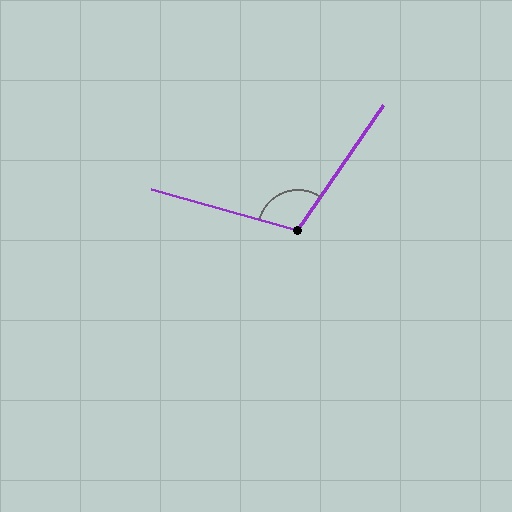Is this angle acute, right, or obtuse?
It is obtuse.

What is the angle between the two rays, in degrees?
Approximately 109 degrees.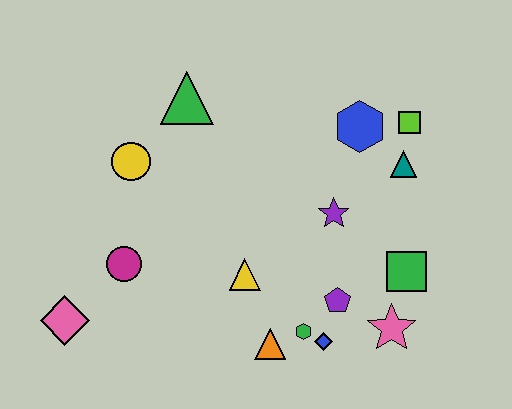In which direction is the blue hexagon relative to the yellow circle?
The blue hexagon is to the right of the yellow circle.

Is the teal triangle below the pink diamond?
No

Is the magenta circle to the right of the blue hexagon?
No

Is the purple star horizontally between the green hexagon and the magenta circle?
No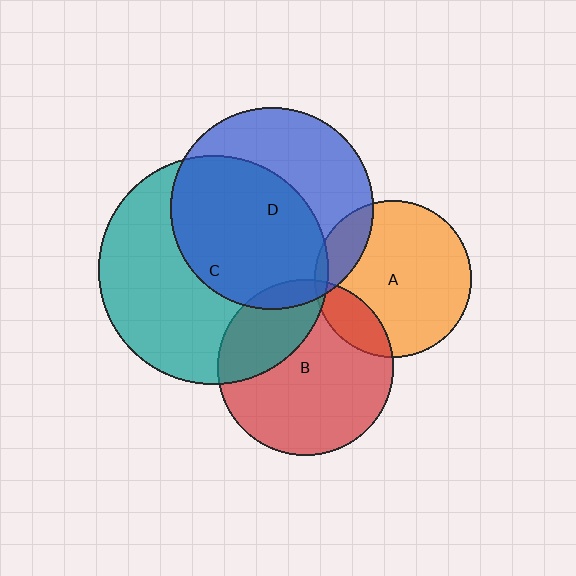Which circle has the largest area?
Circle C (teal).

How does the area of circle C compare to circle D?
Approximately 1.3 times.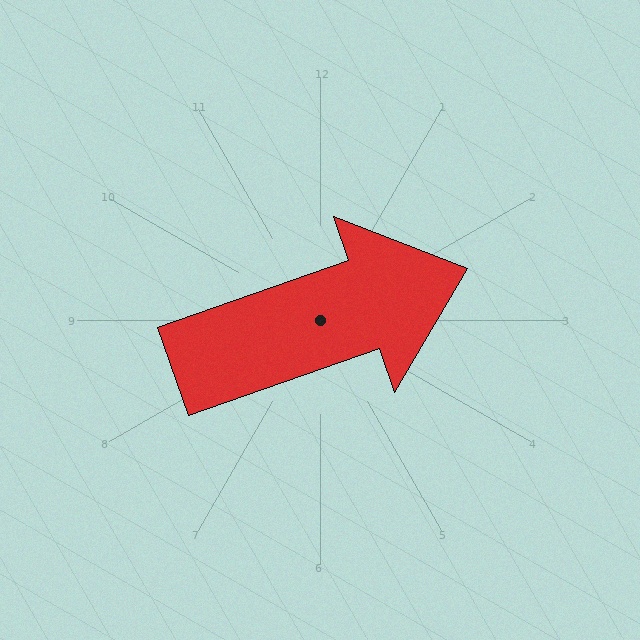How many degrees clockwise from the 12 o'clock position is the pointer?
Approximately 71 degrees.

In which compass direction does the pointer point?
East.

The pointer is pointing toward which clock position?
Roughly 2 o'clock.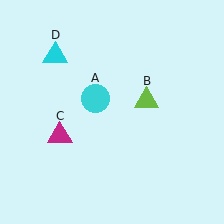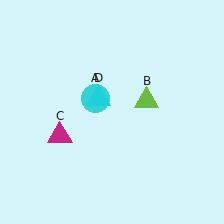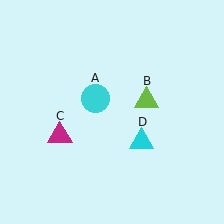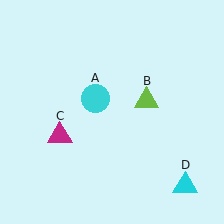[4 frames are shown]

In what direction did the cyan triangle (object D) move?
The cyan triangle (object D) moved down and to the right.